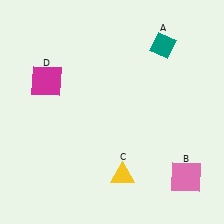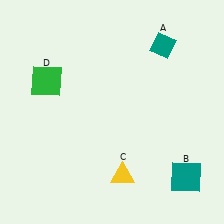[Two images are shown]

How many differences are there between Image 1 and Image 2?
There are 2 differences between the two images.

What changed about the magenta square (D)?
In Image 1, D is magenta. In Image 2, it changed to green.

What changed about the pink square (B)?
In Image 1, B is pink. In Image 2, it changed to teal.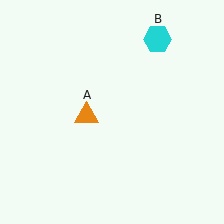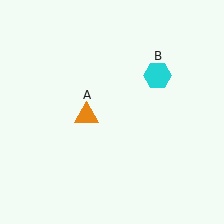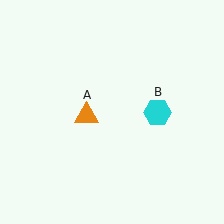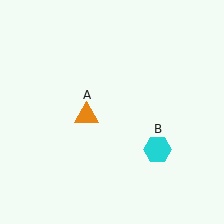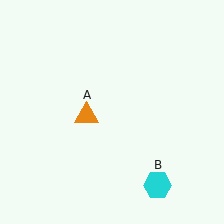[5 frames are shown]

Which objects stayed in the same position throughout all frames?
Orange triangle (object A) remained stationary.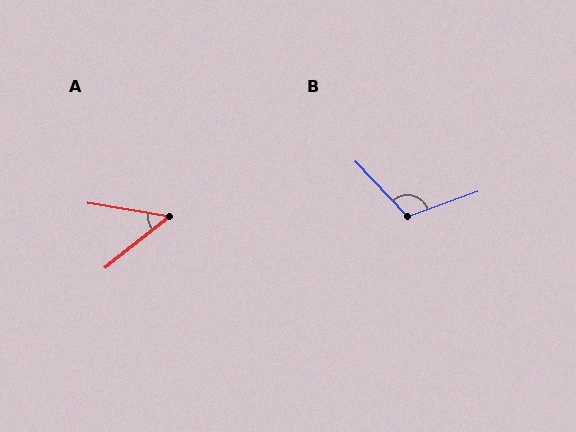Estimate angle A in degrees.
Approximately 48 degrees.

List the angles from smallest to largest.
A (48°), B (114°).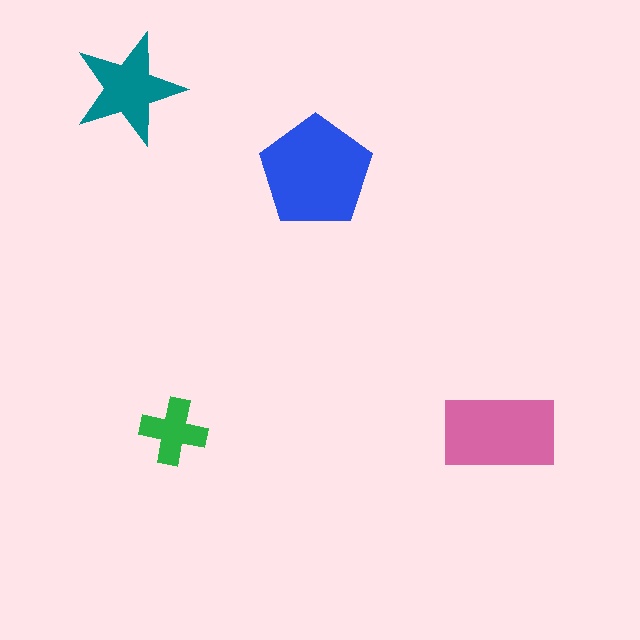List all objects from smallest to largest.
The green cross, the teal star, the pink rectangle, the blue pentagon.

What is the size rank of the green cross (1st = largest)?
4th.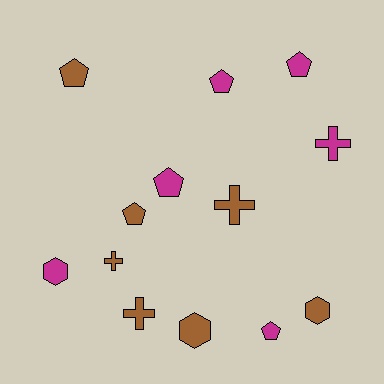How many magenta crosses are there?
There is 1 magenta cross.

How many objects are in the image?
There are 13 objects.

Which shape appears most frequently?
Pentagon, with 6 objects.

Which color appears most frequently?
Brown, with 7 objects.